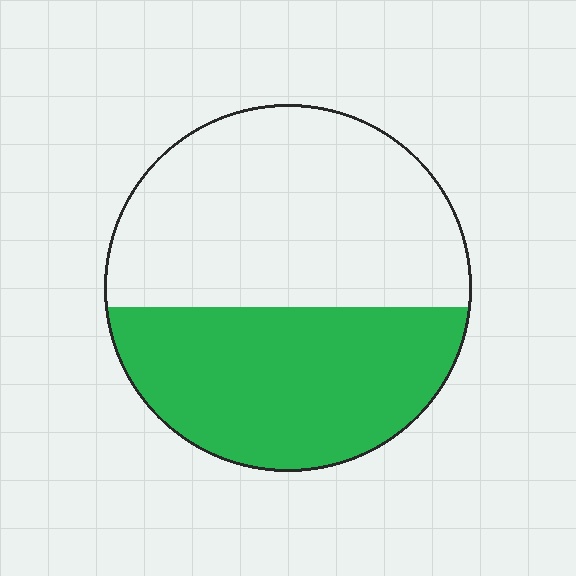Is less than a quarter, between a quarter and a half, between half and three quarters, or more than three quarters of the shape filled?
Between a quarter and a half.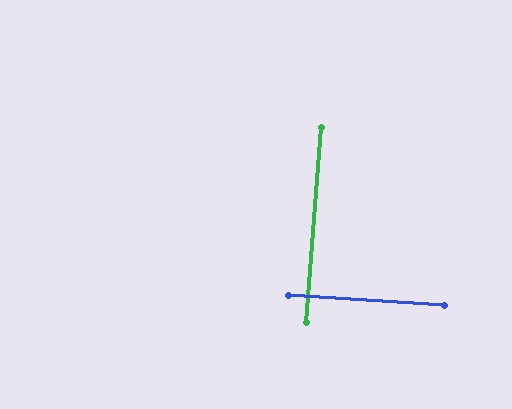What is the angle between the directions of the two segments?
Approximately 89 degrees.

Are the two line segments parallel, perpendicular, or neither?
Perpendicular — they meet at approximately 89°.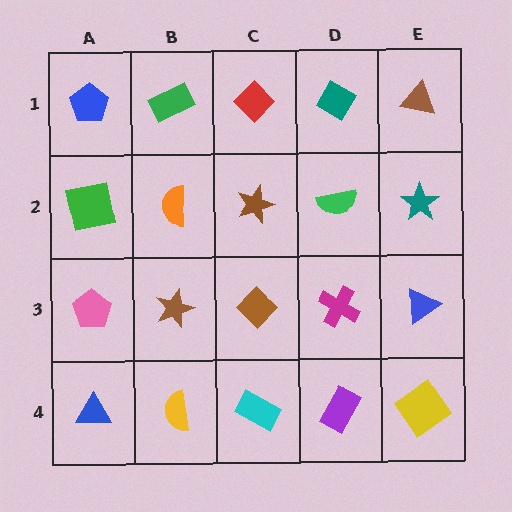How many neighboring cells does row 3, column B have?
4.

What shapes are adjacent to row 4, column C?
A brown diamond (row 3, column C), a yellow semicircle (row 4, column B), a purple rectangle (row 4, column D).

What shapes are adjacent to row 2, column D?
A teal diamond (row 1, column D), a magenta cross (row 3, column D), a brown star (row 2, column C), a teal star (row 2, column E).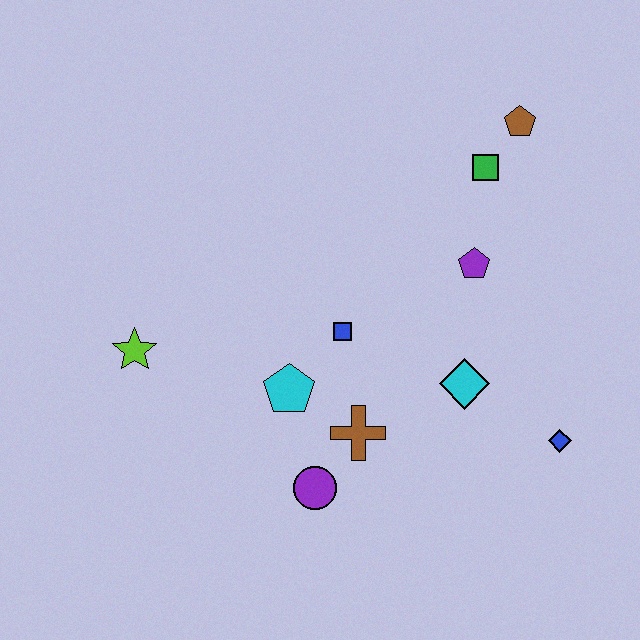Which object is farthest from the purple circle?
The brown pentagon is farthest from the purple circle.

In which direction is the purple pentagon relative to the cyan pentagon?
The purple pentagon is to the right of the cyan pentagon.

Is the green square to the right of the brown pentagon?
No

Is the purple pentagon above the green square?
No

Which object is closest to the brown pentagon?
The green square is closest to the brown pentagon.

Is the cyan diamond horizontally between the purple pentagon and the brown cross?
Yes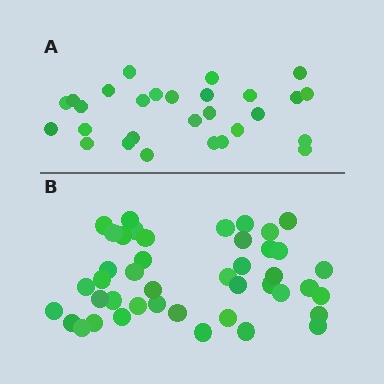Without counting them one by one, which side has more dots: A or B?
Region B (the bottom region) has more dots.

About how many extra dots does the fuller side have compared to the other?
Region B has approximately 15 more dots than region A.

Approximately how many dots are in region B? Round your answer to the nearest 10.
About 40 dots. (The exact count is 43, which rounds to 40.)